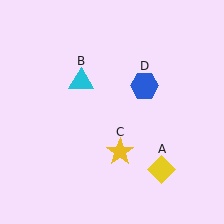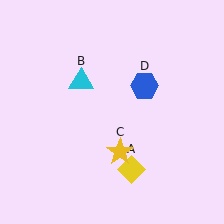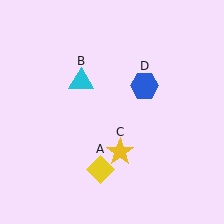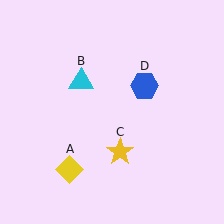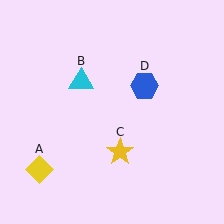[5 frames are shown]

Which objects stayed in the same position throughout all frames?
Cyan triangle (object B) and yellow star (object C) and blue hexagon (object D) remained stationary.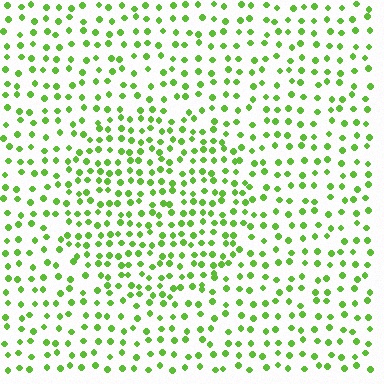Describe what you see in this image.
The image contains small lime elements arranged at two different densities. A circle-shaped region is visible where the elements are more densely packed than the surrounding area.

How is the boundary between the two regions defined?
The boundary is defined by a change in element density (approximately 1.5x ratio). All elements are the same color, size, and shape.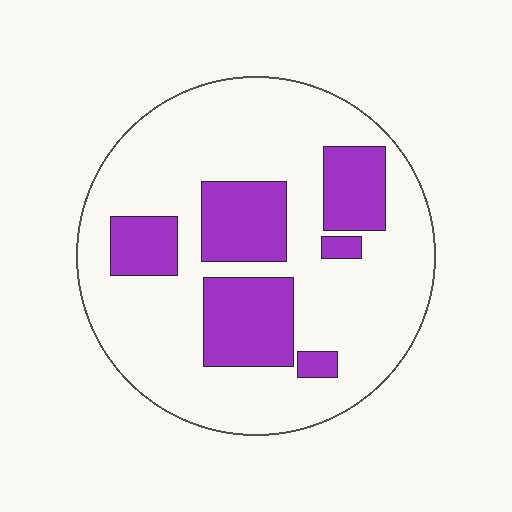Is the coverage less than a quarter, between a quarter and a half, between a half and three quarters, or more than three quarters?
Between a quarter and a half.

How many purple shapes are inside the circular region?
6.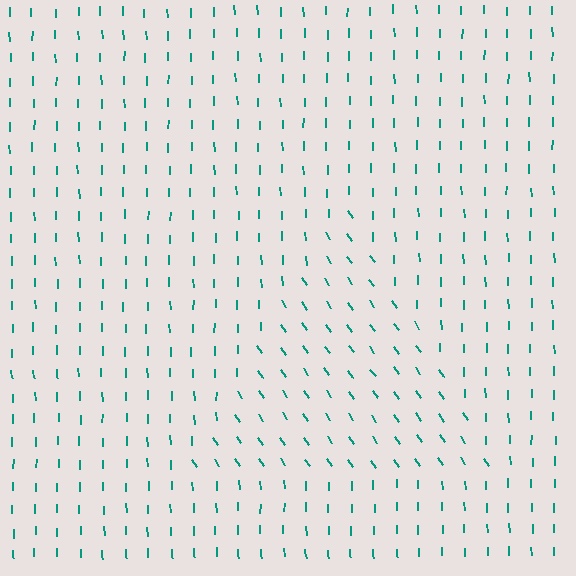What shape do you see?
I see a triangle.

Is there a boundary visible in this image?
Yes, there is a texture boundary formed by a change in line orientation.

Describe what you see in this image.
The image is filled with small teal line segments. A triangle region in the image has lines oriented differently from the surrounding lines, creating a visible texture boundary.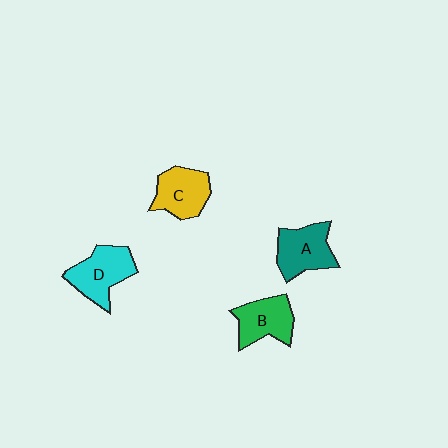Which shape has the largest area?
Shape D (cyan).